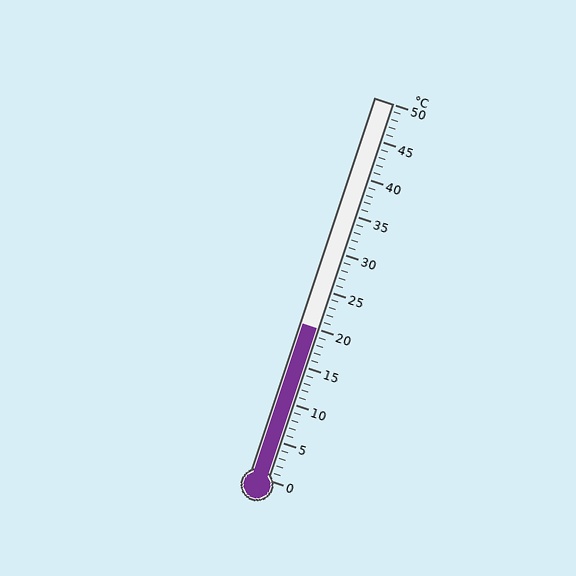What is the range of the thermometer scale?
The thermometer scale ranges from 0°C to 50°C.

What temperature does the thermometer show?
The thermometer shows approximately 20°C.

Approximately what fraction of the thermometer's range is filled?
The thermometer is filled to approximately 40% of its range.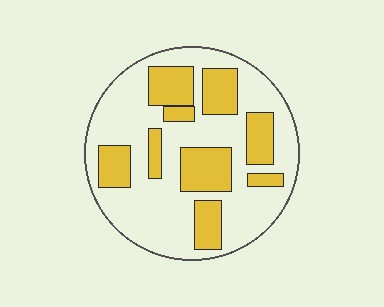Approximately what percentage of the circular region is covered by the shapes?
Approximately 35%.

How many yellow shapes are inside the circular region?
9.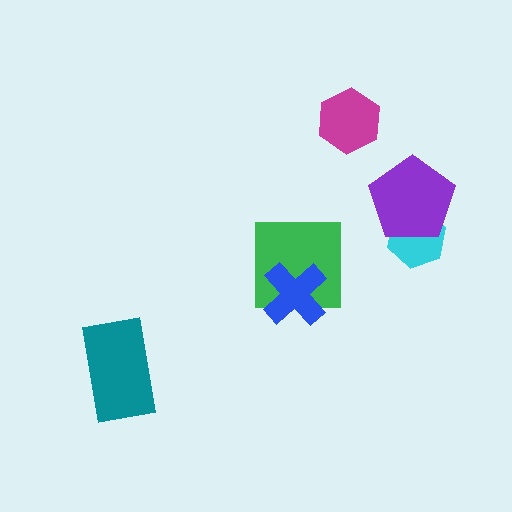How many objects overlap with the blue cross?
1 object overlaps with the blue cross.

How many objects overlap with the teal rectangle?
0 objects overlap with the teal rectangle.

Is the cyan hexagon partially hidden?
Yes, it is partially covered by another shape.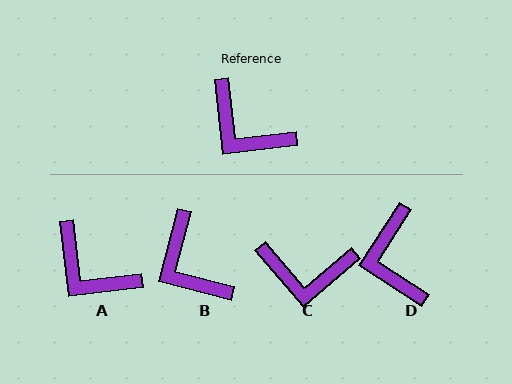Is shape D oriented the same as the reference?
No, it is off by about 39 degrees.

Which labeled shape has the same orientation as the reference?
A.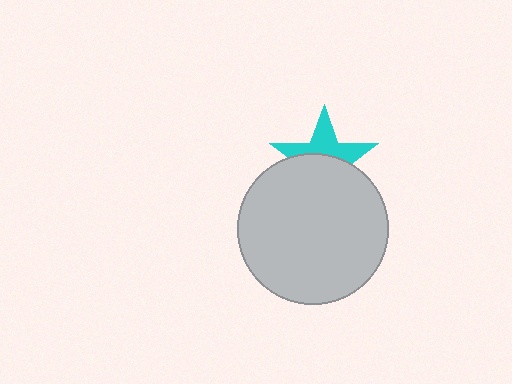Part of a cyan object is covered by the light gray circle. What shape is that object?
It is a star.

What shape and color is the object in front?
The object in front is a light gray circle.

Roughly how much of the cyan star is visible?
About half of it is visible (roughly 45%).